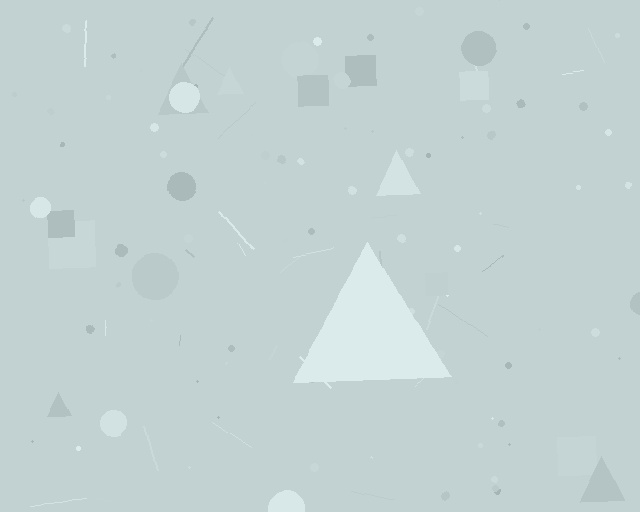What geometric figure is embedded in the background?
A triangle is embedded in the background.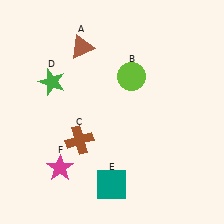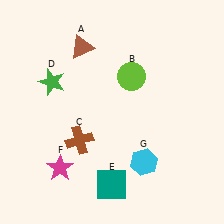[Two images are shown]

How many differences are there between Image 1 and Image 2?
There is 1 difference between the two images.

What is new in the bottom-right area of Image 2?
A cyan hexagon (G) was added in the bottom-right area of Image 2.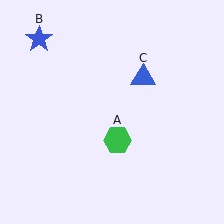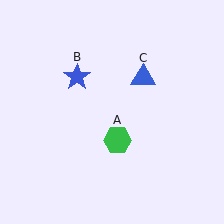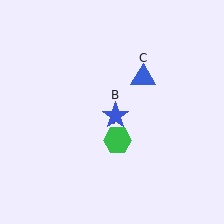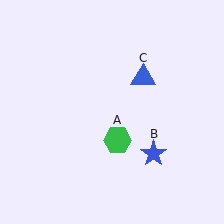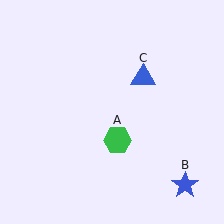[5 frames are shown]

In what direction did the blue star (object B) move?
The blue star (object B) moved down and to the right.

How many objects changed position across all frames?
1 object changed position: blue star (object B).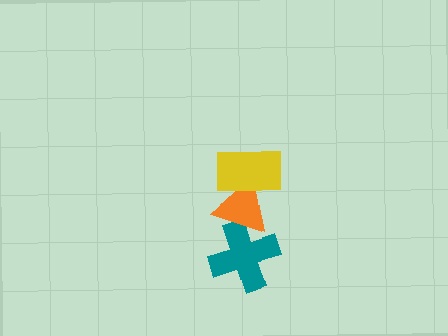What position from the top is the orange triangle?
The orange triangle is 2nd from the top.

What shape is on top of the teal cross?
The orange triangle is on top of the teal cross.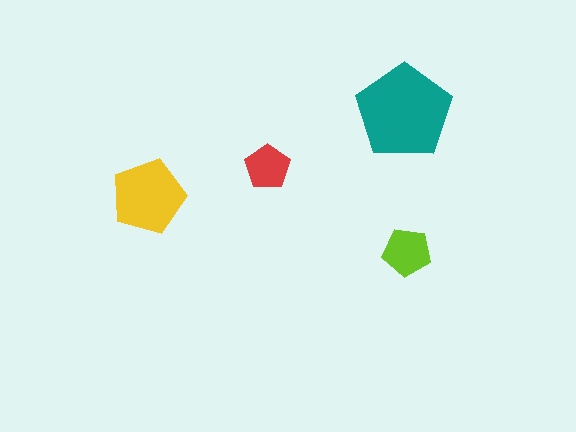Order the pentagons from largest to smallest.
the teal one, the yellow one, the lime one, the red one.